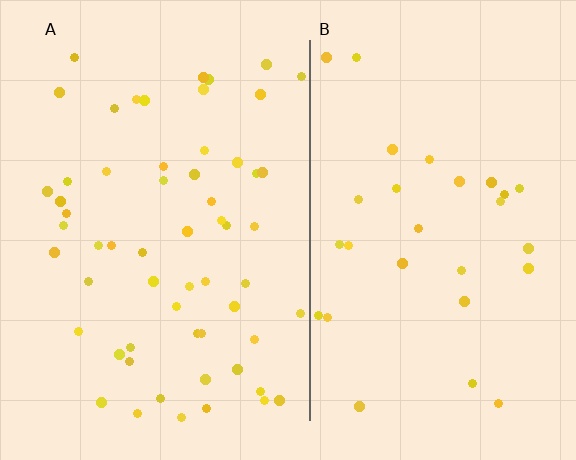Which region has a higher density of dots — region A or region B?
A (the left).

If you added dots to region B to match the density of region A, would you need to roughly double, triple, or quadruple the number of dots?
Approximately double.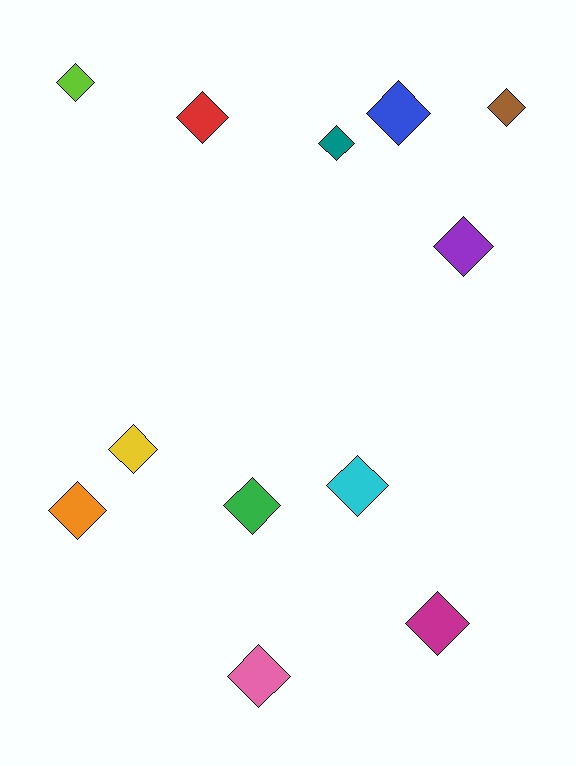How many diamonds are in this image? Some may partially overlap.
There are 12 diamonds.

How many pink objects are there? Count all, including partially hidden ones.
There is 1 pink object.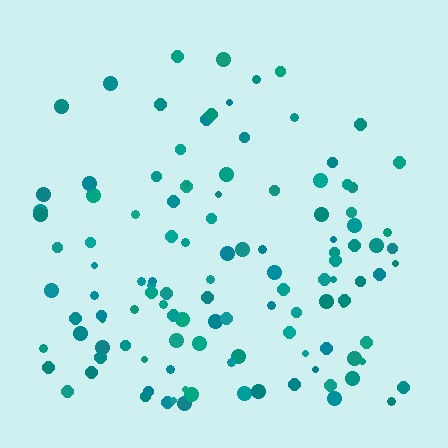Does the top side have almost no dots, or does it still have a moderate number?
Still a moderate number, just noticeably fewer than the bottom.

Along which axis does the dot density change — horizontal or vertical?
Vertical.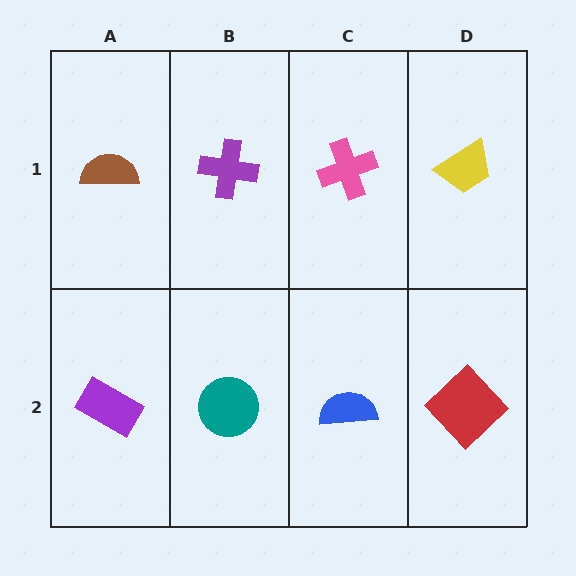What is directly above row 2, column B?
A purple cross.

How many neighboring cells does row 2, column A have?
2.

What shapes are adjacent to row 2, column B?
A purple cross (row 1, column B), a purple rectangle (row 2, column A), a blue semicircle (row 2, column C).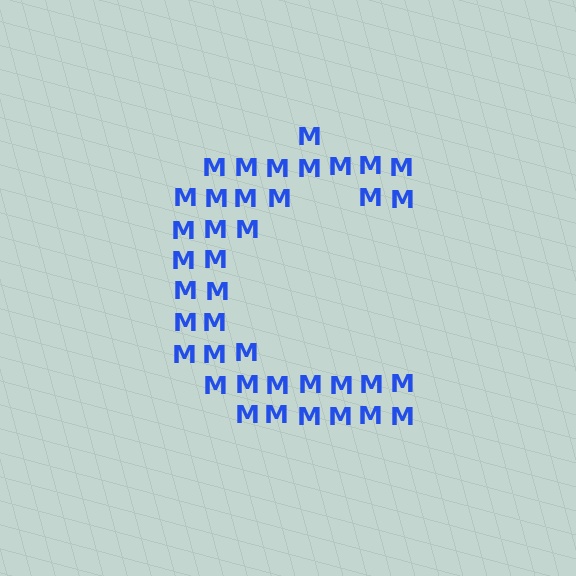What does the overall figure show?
The overall figure shows the letter C.